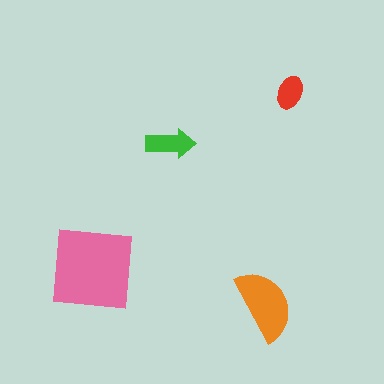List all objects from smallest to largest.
The red ellipse, the green arrow, the orange semicircle, the pink square.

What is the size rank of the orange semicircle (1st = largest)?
2nd.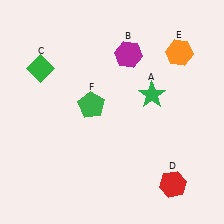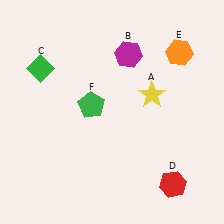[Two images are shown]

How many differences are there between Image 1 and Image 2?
There is 1 difference between the two images.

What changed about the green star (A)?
In Image 1, A is green. In Image 2, it changed to yellow.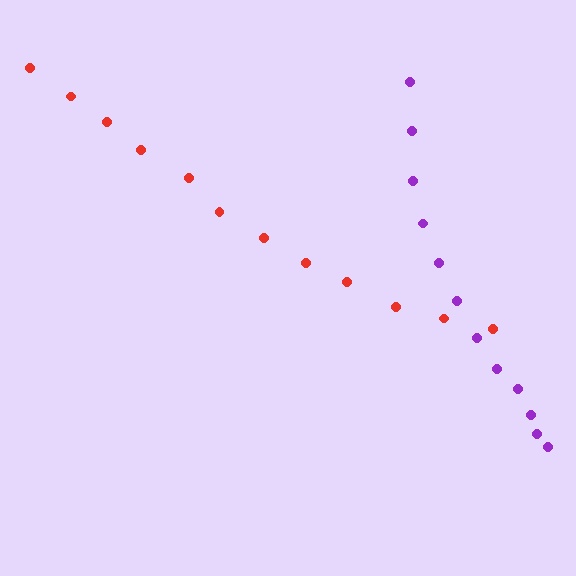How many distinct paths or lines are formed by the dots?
There are 2 distinct paths.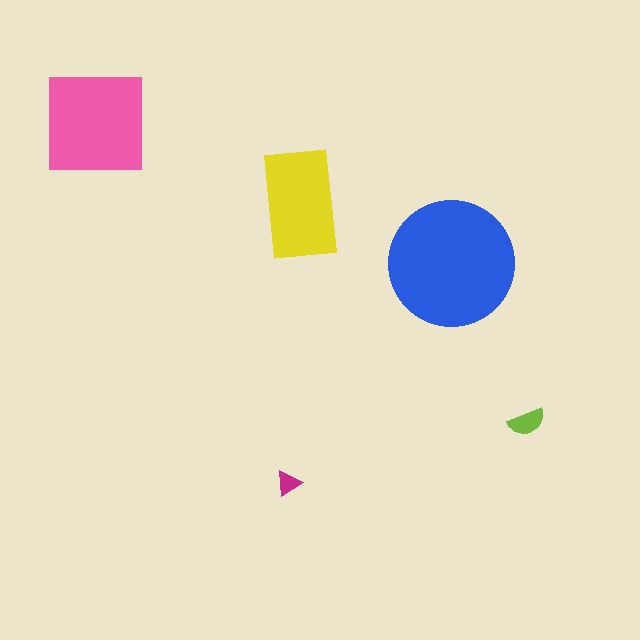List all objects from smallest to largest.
The magenta triangle, the lime semicircle, the yellow rectangle, the pink square, the blue circle.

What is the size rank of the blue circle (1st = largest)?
1st.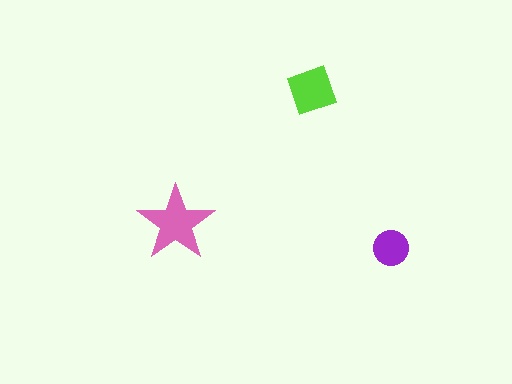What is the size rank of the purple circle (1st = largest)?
3rd.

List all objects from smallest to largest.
The purple circle, the lime square, the pink star.